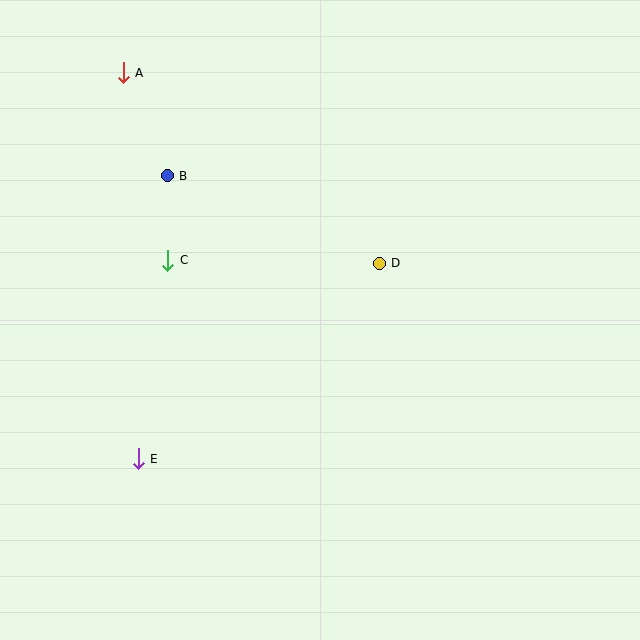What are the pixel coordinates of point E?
Point E is at (138, 459).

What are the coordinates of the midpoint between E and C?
The midpoint between E and C is at (153, 359).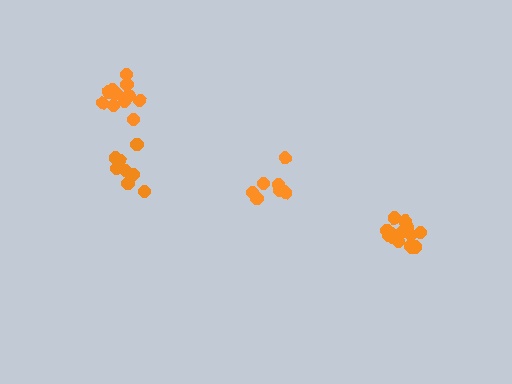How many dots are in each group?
Group 1: 7 dots, Group 2: 8 dots, Group 3: 13 dots, Group 4: 12 dots (40 total).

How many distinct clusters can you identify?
There are 4 distinct clusters.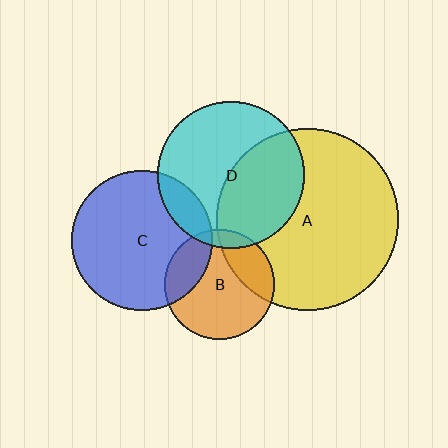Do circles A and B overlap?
Yes.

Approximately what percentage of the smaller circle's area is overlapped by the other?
Approximately 25%.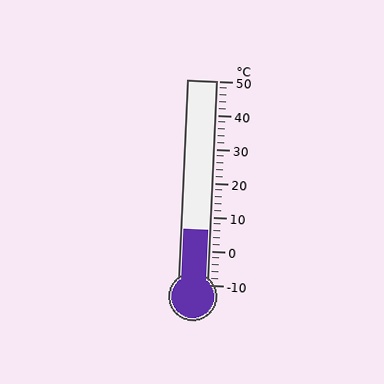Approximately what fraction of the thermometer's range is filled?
The thermometer is filled to approximately 25% of its range.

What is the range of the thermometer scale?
The thermometer scale ranges from -10°C to 50°C.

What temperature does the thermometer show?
The thermometer shows approximately 6°C.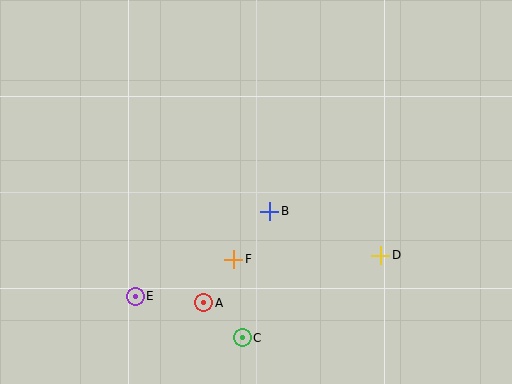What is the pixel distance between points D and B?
The distance between D and B is 119 pixels.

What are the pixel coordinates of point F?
Point F is at (234, 259).